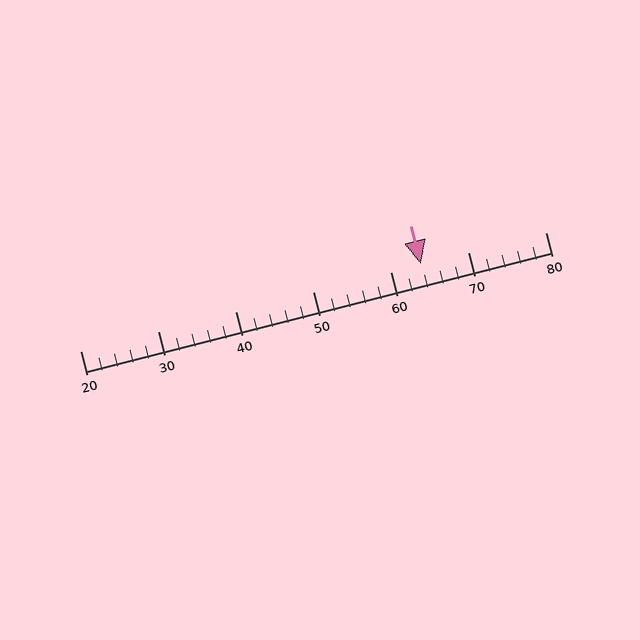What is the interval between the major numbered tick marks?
The major tick marks are spaced 10 units apart.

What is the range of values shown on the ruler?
The ruler shows values from 20 to 80.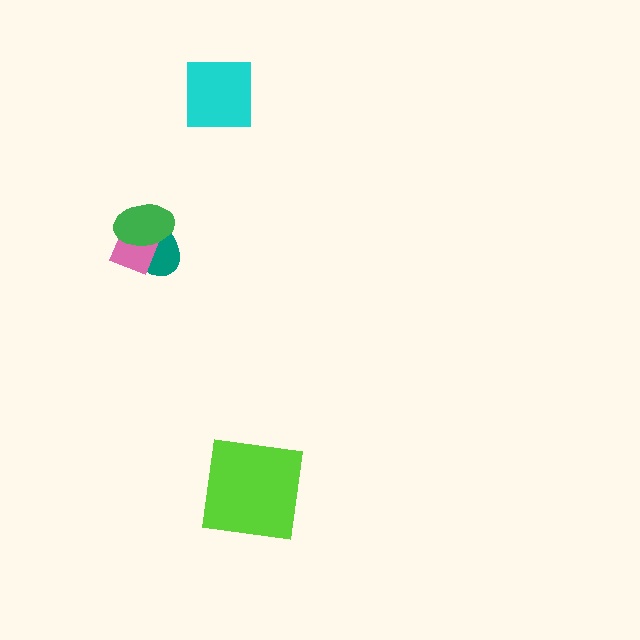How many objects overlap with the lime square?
0 objects overlap with the lime square.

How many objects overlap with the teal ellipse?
2 objects overlap with the teal ellipse.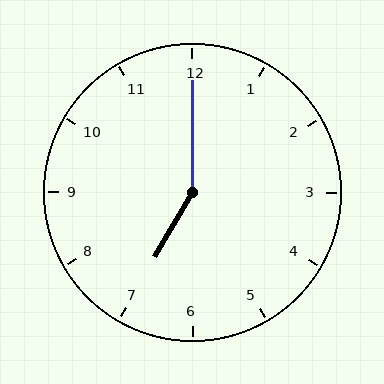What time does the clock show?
7:00.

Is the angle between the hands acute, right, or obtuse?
It is obtuse.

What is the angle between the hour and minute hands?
Approximately 150 degrees.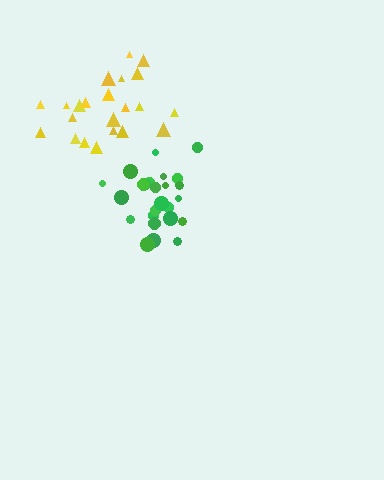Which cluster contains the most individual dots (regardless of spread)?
Green (26).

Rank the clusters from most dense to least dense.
green, yellow.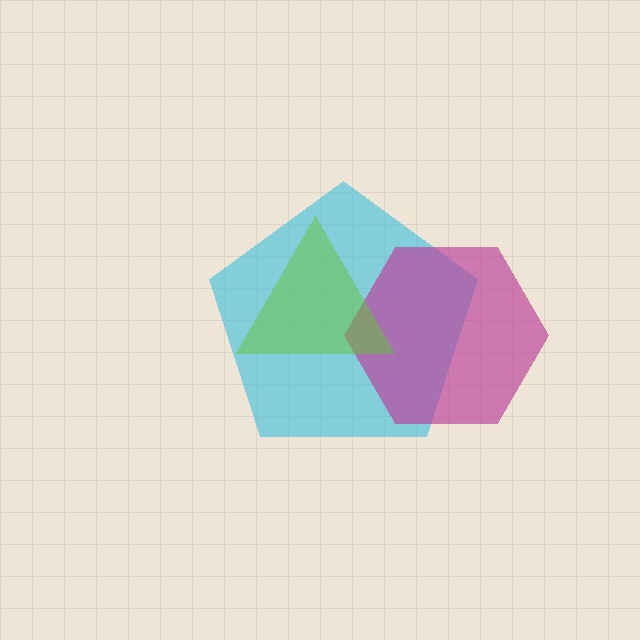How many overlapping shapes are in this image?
There are 3 overlapping shapes in the image.